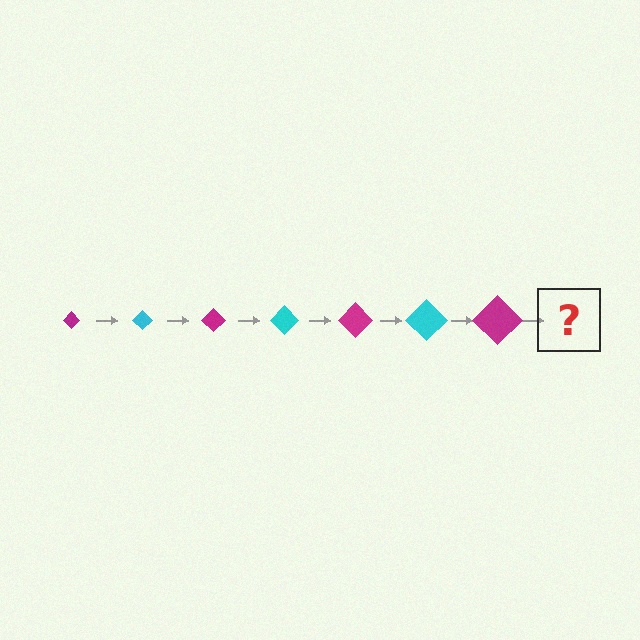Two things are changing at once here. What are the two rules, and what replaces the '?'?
The two rules are that the diamond grows larger each step and the color cycles through magenta and cyan. The '?' should be a cyan diamond, larger than the previous one.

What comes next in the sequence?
The next element should be a cyan diamond, larger than the previous one.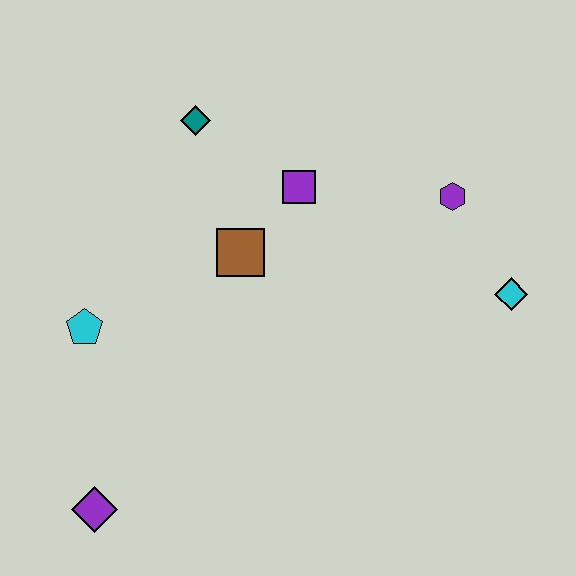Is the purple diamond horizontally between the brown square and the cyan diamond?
No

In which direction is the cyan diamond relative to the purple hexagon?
The cyan diamond is below the purple hexagon.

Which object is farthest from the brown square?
The purple diamond is farthest from the brown square.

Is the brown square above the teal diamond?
No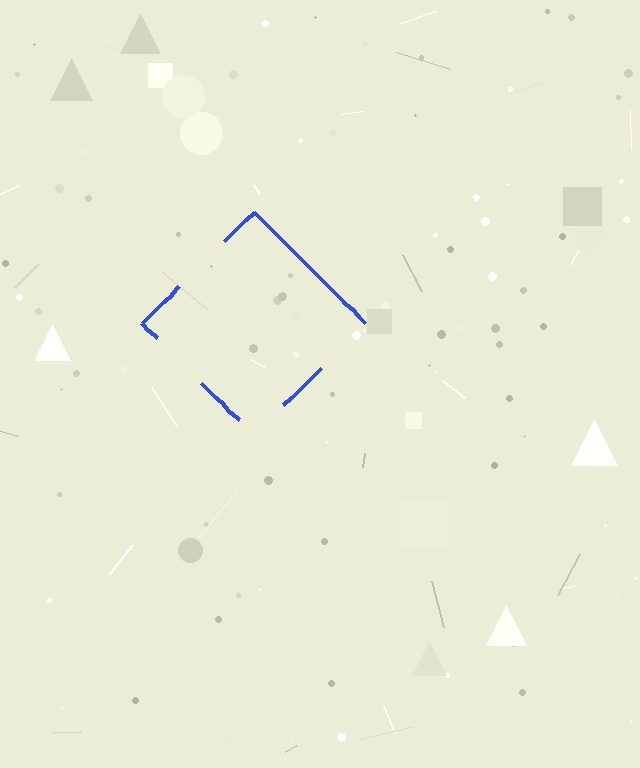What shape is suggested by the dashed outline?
The dashed outline suggests a diamond.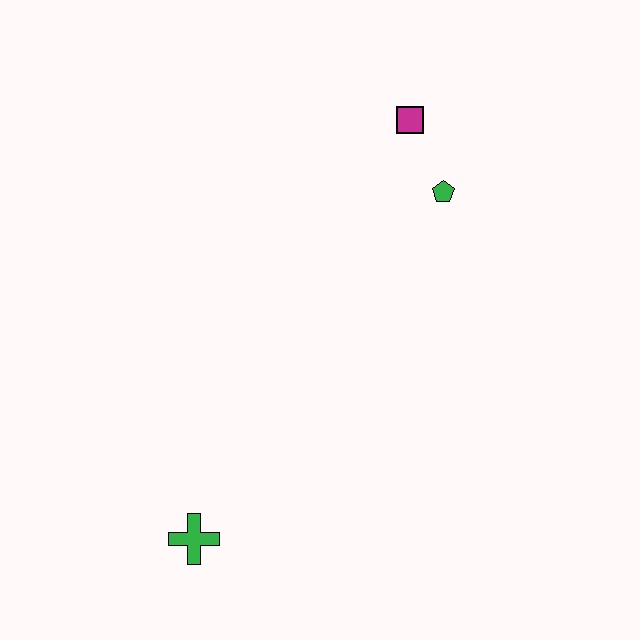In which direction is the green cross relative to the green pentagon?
The green cross is below the green pentagon.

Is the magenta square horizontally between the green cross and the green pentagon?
Yes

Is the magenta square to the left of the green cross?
No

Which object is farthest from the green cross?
The magenta square is farthest from the green cross.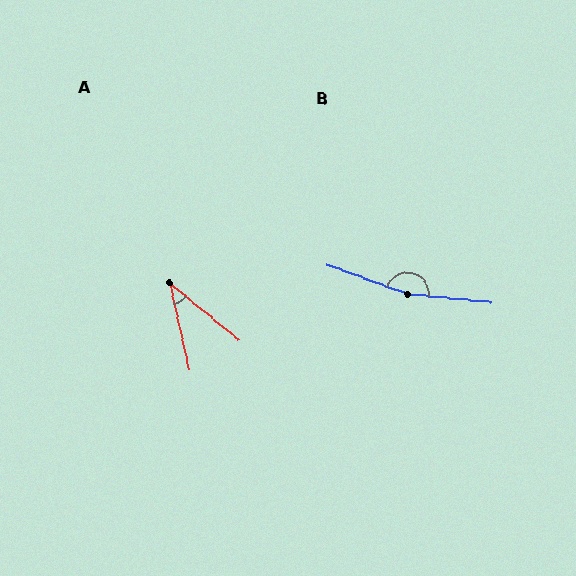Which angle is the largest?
B, at approximately 166 degrees.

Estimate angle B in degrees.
Approximately 166 degrees.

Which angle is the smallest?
A, at approximately 38 degrees.